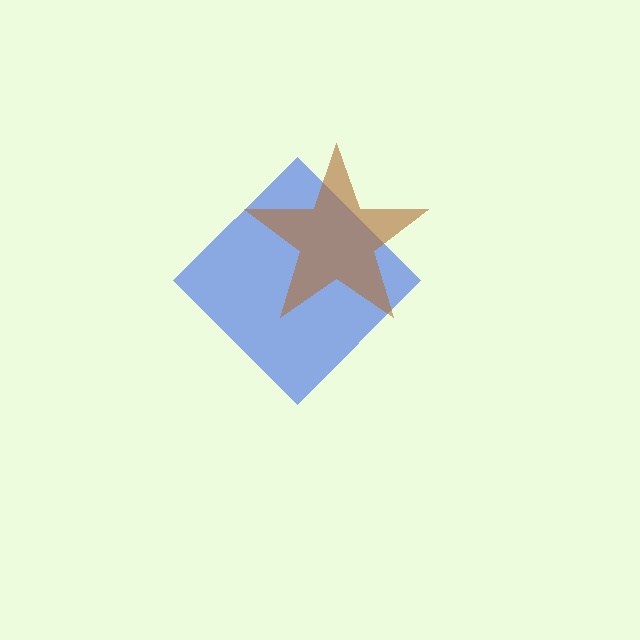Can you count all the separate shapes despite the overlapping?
Yes, there are 2 separate shapes.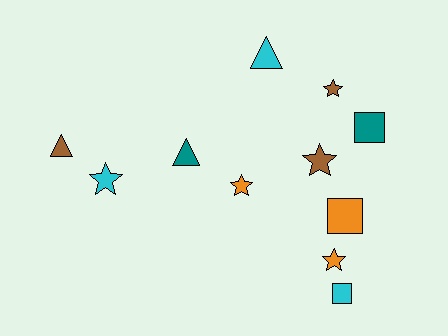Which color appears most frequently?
Orange, with 3 objects.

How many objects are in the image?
There are 11 objects.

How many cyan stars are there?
There is 1 cyan star.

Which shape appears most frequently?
Star, with 5 objects.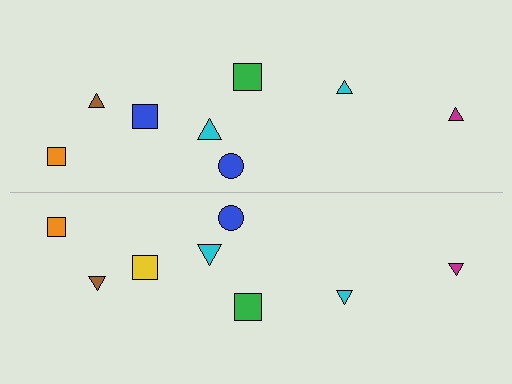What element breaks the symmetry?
The yellow square on the bottom side breaks the symmetry — its mirror counterpart is blue.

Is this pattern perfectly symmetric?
No, the pattern is not perfectly symmetric. The yellow square on the bottom side breaks the symmetry — its mirror counterpart is blue.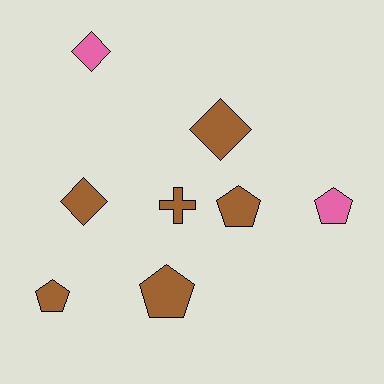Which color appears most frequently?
Brown, with 6 objects.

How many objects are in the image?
There are 8 objects.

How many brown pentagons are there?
There are 3 brown pentagons.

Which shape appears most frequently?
Pentagon, with 4 objects.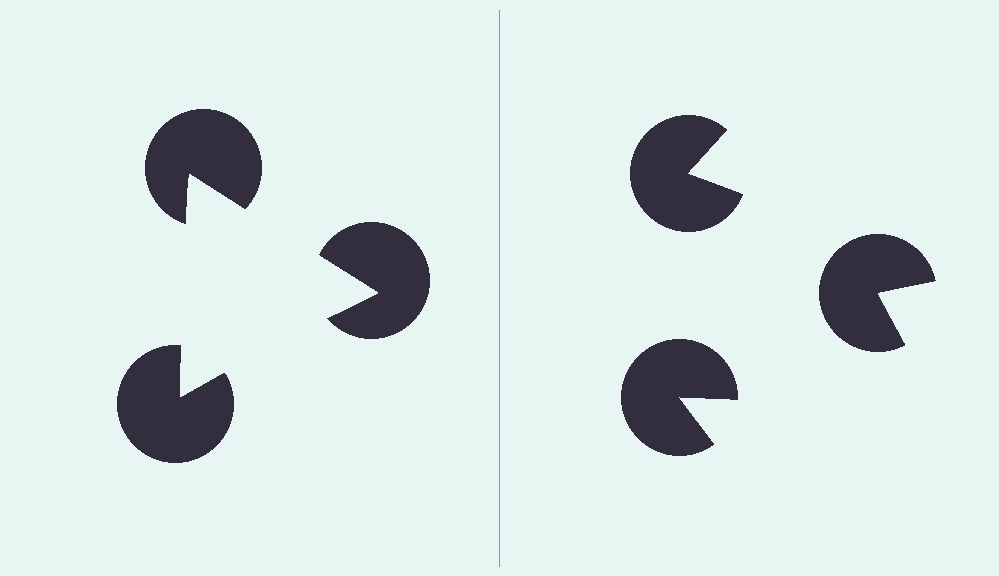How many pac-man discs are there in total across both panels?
6 — 3 on each side.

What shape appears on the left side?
An illusory triangle.